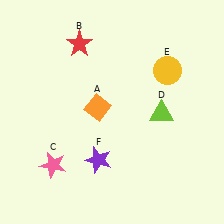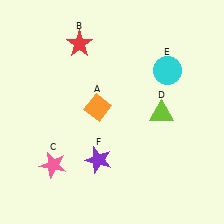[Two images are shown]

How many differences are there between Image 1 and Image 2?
There is 1 difference between the two images.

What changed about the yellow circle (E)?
In Image 1, E is yellow. In Image 2, it changed to cyan.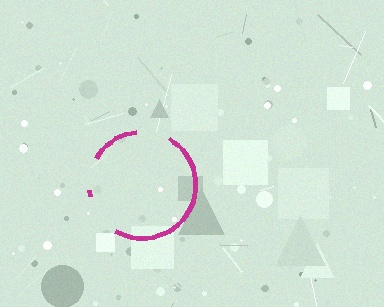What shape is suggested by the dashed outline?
The dashed outline suggests a circle.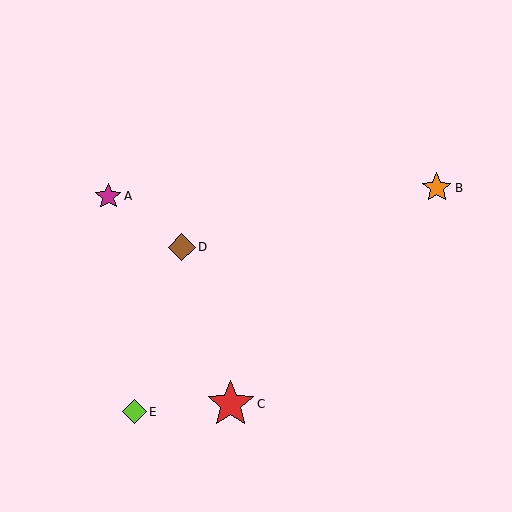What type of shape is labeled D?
Shape D is a brown diamond.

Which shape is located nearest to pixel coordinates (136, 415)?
The lime diamond (labeled E) at (135, 412) is nearest to that location.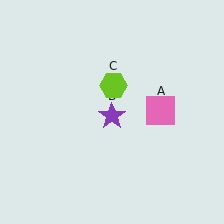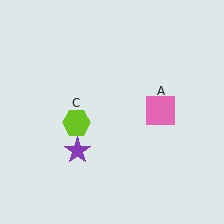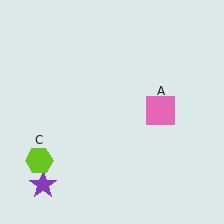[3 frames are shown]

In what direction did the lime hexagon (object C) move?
The lime hexagon (object C) moved down and to the left.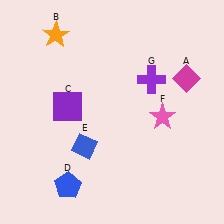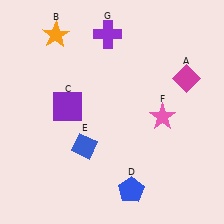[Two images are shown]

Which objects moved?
The objects that moved are: the blue pentagon (D), the purple cross (G).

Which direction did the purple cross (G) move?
The purple cross (G) moved up.